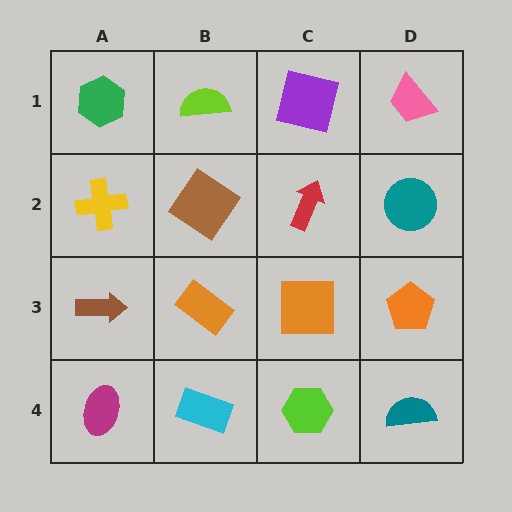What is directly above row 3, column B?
A brown diamond.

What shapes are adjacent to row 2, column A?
A green hexagon (row 1, column A), a brown arrow (row 3, column A), a brown diamond (row 2, column B).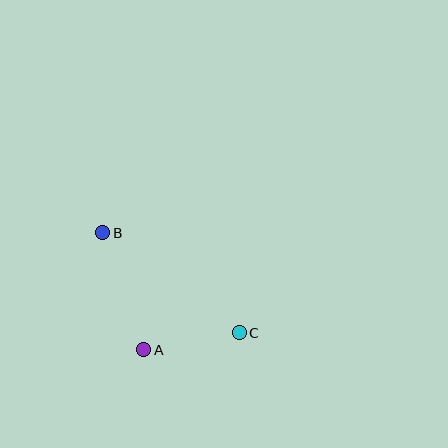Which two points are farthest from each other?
Points B and C are farthest from each other.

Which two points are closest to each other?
Points A and C are closest to each other.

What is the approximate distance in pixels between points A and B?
The distance between A and B is approximately 124 pixels.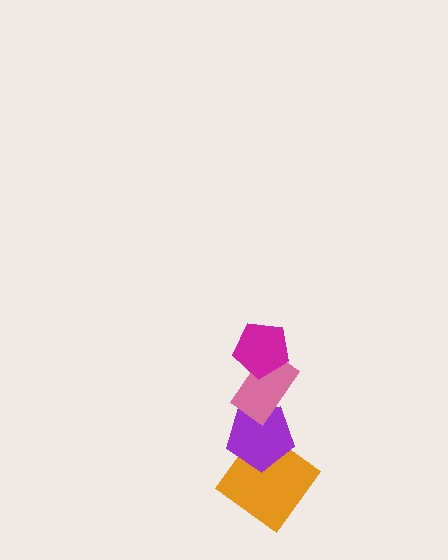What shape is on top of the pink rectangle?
The magenta pentagon is on top of the pink rectangle.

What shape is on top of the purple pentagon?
The pink rectangle is on top of the purple pentagon.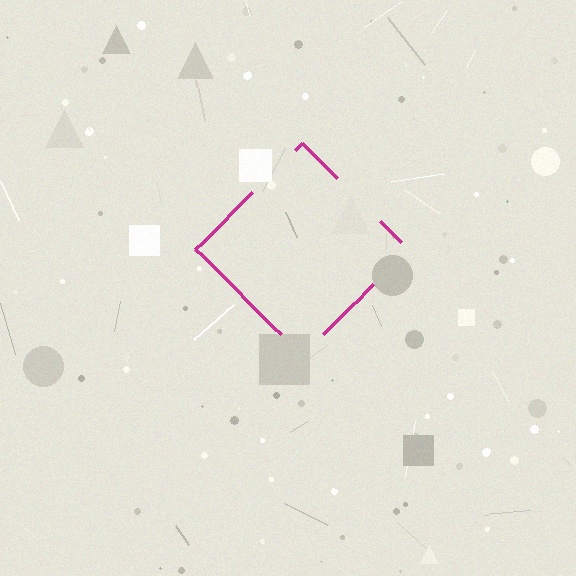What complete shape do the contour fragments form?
The contour fragments form a diamond.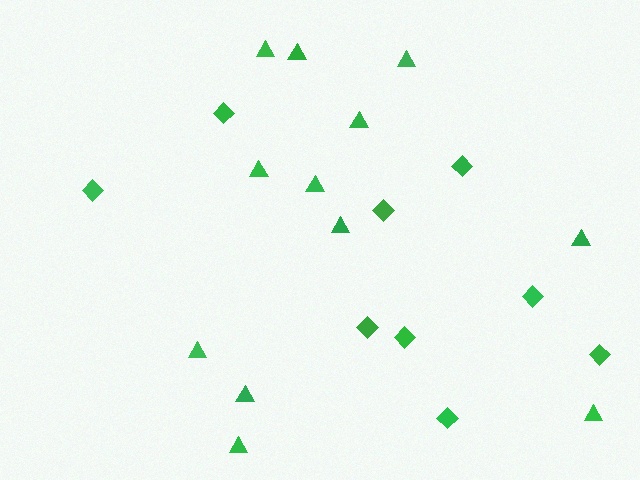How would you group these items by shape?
There are 2 groups: one group of diamonds (9) and one group of triangles (12).